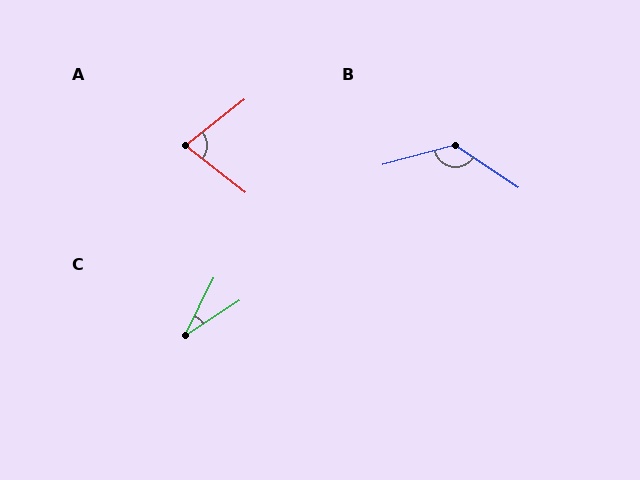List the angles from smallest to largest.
C (31°), A (76°), B (131°).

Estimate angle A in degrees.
Approximately 76 degrees.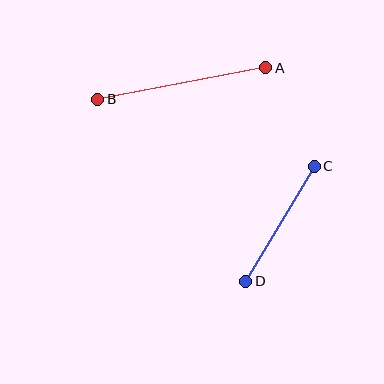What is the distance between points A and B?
The distance is approximately 171 pixels.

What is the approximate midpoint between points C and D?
The midpoint is at approximately (280, 224) pixels.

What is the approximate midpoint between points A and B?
The midpoint is at approximately (182, 84) pixels.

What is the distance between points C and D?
The distance is approximately 134 pixels.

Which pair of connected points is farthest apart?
Points A and B are farthest apart.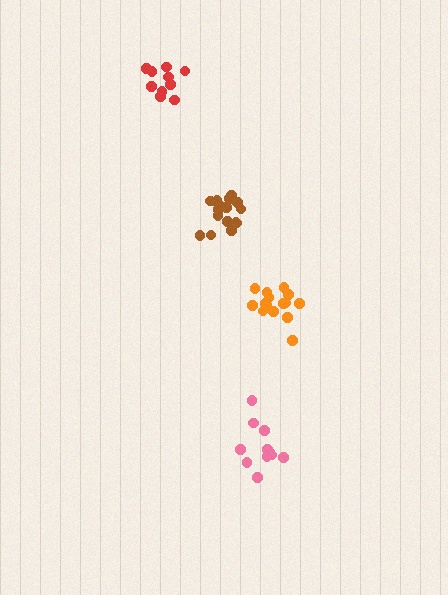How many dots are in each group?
Group 1: 16 dots, Group 2: 15 dots, Group 3: 10 dots, Group 4: 11 dots (52 total).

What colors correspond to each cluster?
The clusters are colored: brown, orange, red, pink.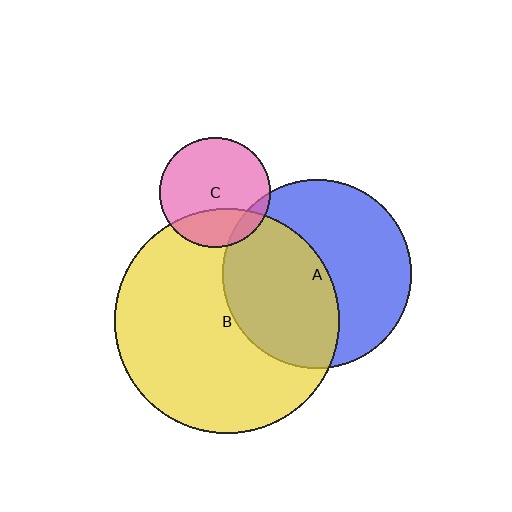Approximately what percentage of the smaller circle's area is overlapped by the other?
Approximately 50%.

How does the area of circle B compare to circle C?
Approximately 4.1 times.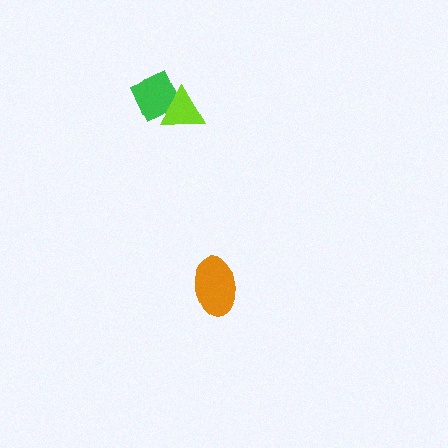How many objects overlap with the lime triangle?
1 object overlaps with the lime triangle.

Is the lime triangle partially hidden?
No, no other shape covers it.